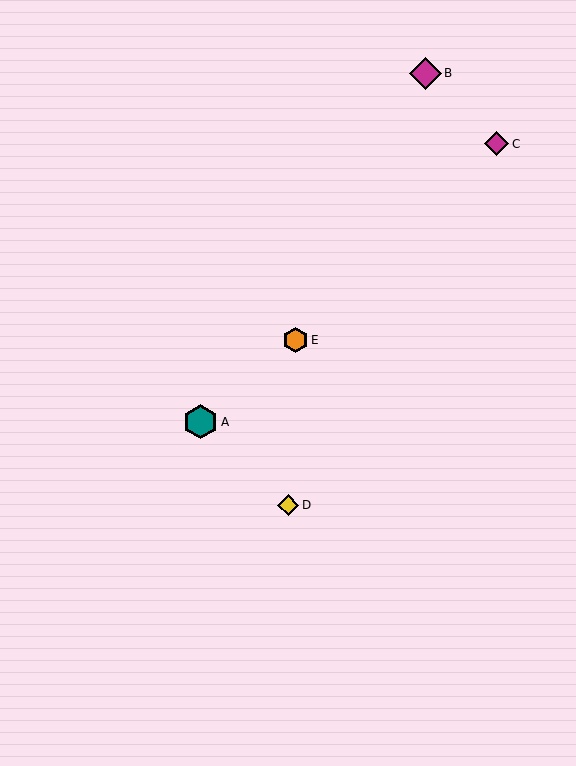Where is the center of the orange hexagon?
The center of the orange hexagon is at (295, 340).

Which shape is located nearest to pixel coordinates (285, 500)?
The yellow diamond (labeled D) at (288, 505) is nearest to that location.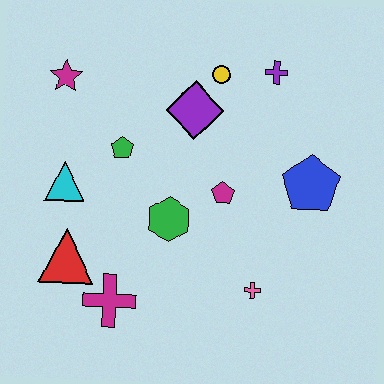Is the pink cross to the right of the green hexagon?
Yes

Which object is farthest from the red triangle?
The purple cross is farthest from the red triangle.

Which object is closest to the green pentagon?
The cyan triangle is closest to the green pentagon.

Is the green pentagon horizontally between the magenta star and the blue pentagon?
Yes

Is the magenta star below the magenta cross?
No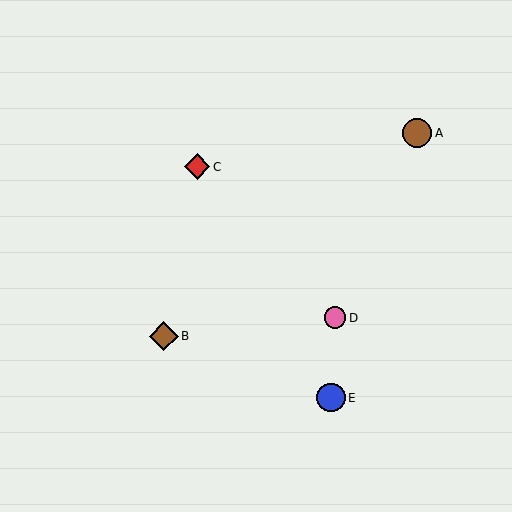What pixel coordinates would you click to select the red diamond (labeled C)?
Click at (197, 167) to select the red diamond C.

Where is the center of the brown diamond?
The center of the brown diamond is at (164, 336).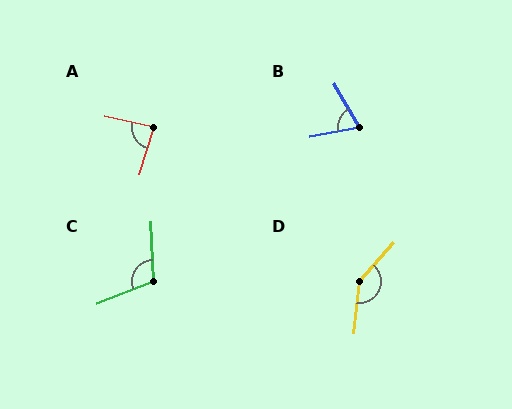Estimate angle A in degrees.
Approximately 85 degrees.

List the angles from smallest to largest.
B (70°), A (85°), C (108°), D (145°).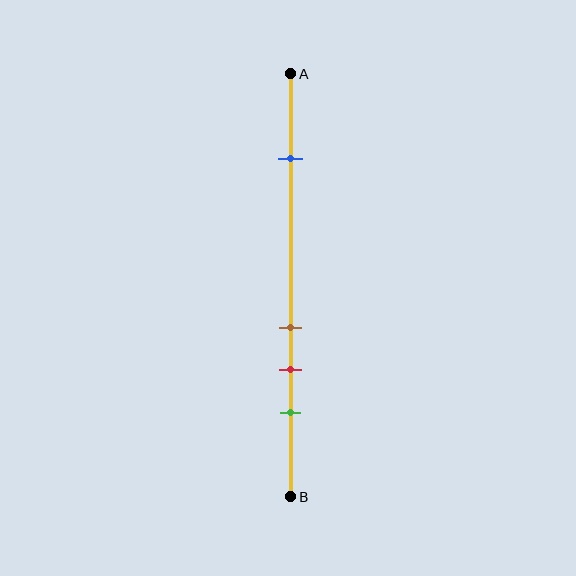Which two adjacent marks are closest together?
The brown and red marks are the closest adjacent pair.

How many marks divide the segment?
There are 4 marks dividing the segment.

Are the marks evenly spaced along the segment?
No, the marks are not evenly spaced.